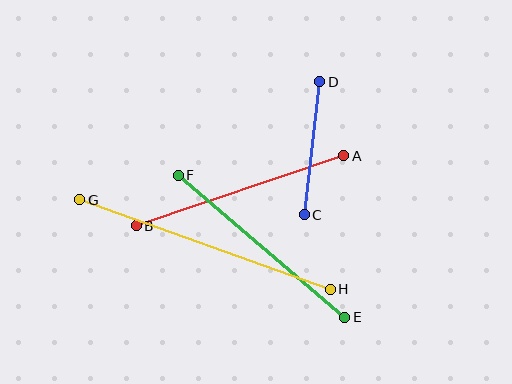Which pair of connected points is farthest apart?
Points G and H are farthest apart.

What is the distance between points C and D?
The distance is approximately 134 pixels.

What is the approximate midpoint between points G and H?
The midpoint is at approximately (205, 245) pixels.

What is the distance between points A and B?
The distance is approximately 219 pixels.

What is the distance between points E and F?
The distance is approximately 219 pixels.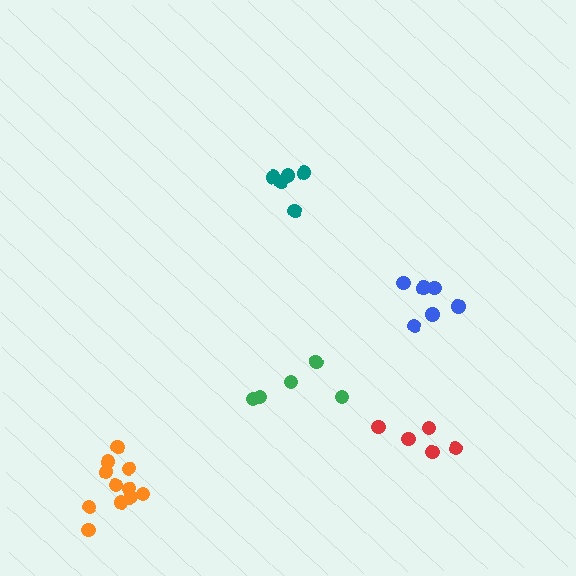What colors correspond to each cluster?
The clusters are colored: green, teal, orange, blue, red.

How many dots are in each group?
Group 1: 5 dots, Group 2: 5 dots, Group 3: 11 dots, Group 4: 6 dots, Group 5: 5 dots (32 total).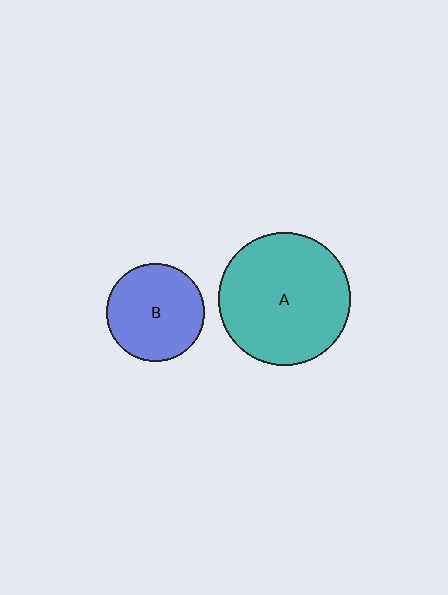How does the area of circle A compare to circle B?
Approximately 1.8 times.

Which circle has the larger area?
Circle A (teal).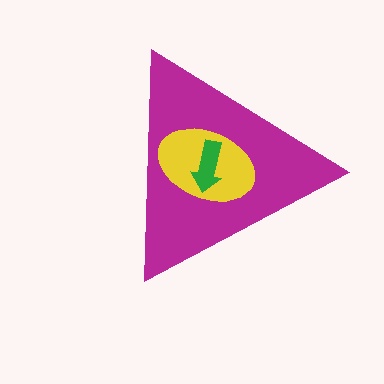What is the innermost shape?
The green arrow.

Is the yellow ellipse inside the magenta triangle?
Yes.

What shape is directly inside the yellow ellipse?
The green arrow.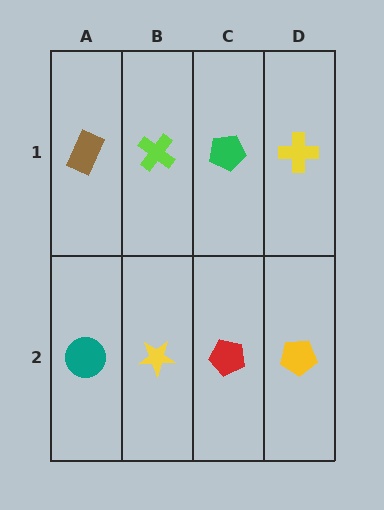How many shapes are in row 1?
4 shapes.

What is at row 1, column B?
A lime cross.